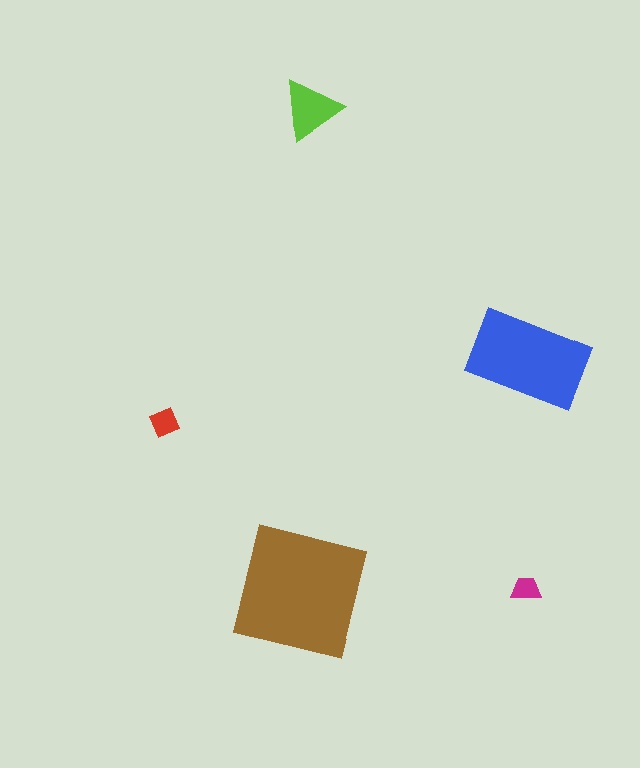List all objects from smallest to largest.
The magenta trapezoid, the red diamond, the lime triangle, the blue rectangle, the brown square.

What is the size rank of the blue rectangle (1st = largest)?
2nd.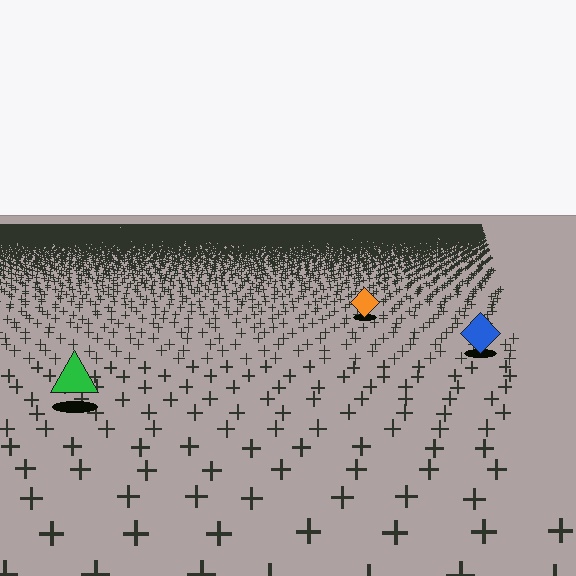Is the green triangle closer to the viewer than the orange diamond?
Yes. The green triangle is closer — you can tell from the texture gradient: the ground texture is coarser near it.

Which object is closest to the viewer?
The green triangle is closest. The texture marks near it are larger and more spread out.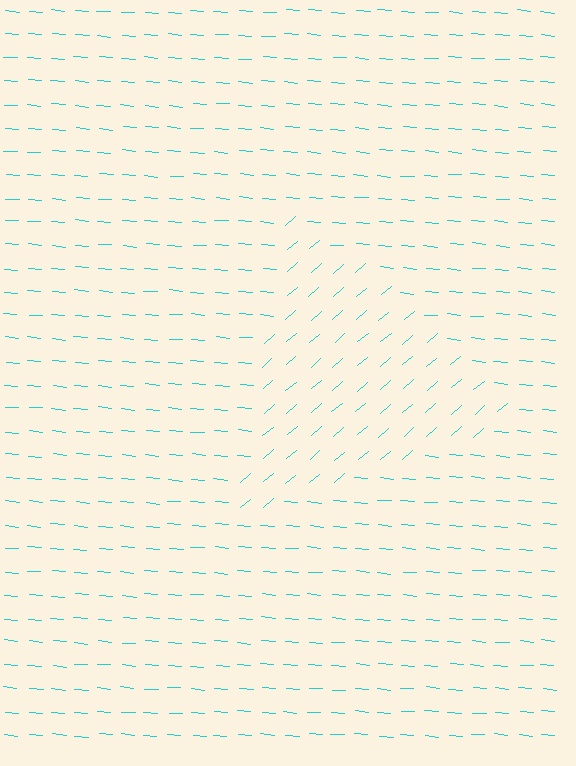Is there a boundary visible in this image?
Yes, there is a texture boundary formed by a change in line orientation.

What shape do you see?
I see a triangle.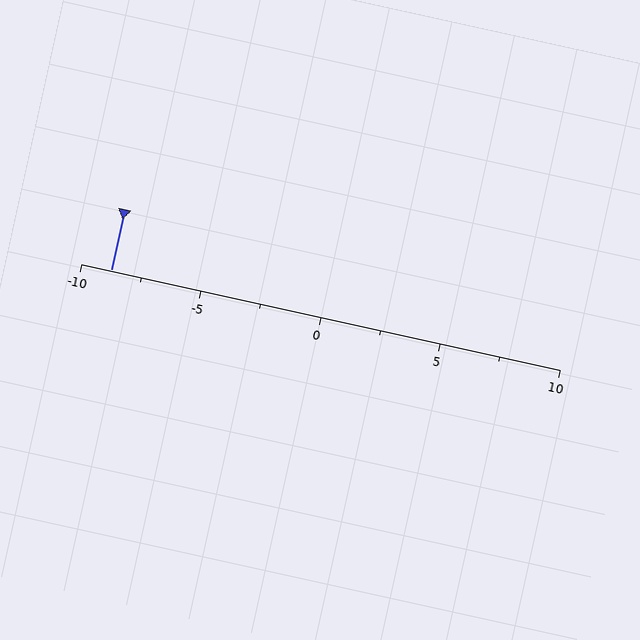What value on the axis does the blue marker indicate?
The marker indicates approximately -8.8.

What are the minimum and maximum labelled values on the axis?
The axis runs from -10 to 10.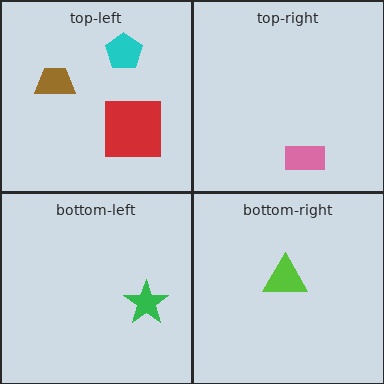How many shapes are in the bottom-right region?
1.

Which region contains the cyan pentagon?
The top-left region.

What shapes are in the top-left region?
The brown trapezoid, the cyan pentagon, the red square.